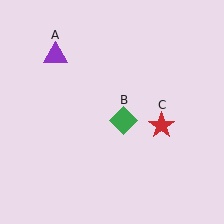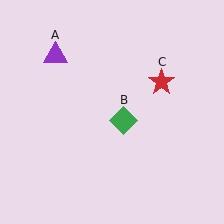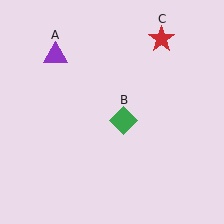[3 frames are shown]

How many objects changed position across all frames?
1 object changed position: red star (object C).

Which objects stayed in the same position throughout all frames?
Purple triangle (object A) and green diamond (object B) remained stationary.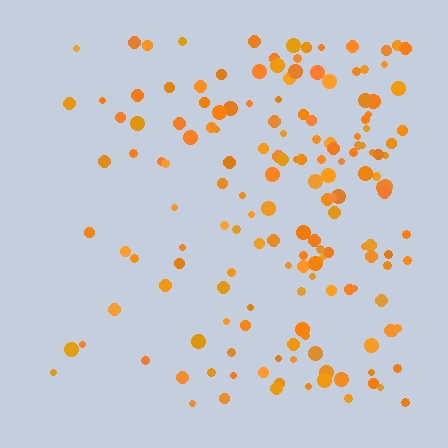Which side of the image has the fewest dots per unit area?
The left.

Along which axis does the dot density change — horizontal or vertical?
Horizontal.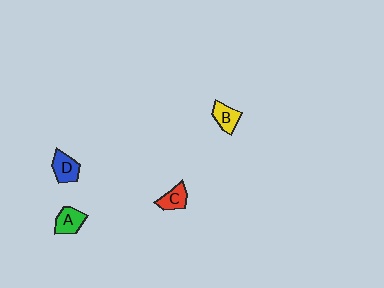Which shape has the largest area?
Shape D (blue).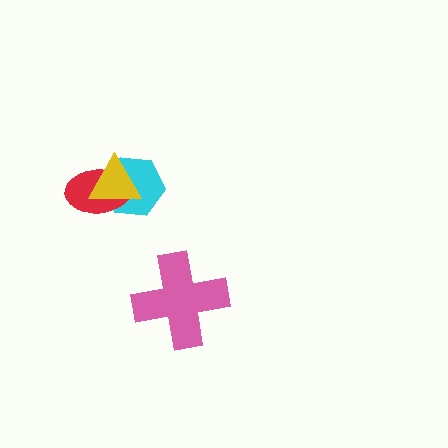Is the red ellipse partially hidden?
Yes, it is partially covered by another shape.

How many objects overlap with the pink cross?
0 objects overlap with the pink cross.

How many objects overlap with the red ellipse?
2 objects overlap with the red ellipse.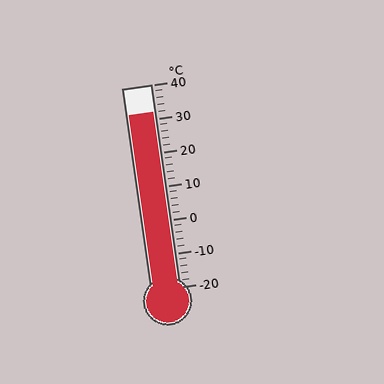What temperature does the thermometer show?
The thermometer shows approximately 32°C.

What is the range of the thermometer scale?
The thermometer scale ranges from -20°C to 40°C.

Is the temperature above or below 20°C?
The temperature is above 20°C.